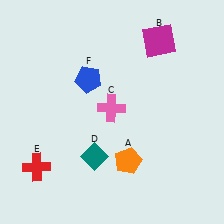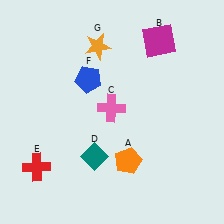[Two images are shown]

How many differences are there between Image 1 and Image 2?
There is 1 difference between the two images.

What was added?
An orange star (G) was added in Image 2.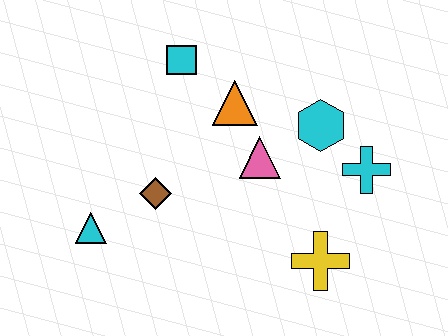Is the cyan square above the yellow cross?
Yes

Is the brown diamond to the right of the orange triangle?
No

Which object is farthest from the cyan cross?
The cyan triangle is farthest from the cyan cross.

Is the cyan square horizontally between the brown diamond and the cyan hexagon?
Yes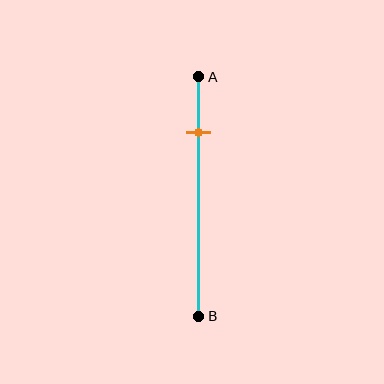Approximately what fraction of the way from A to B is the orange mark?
The orange mark is approximately 25% of the way from A to B.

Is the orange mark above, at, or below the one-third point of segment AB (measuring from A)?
The orange mark is above the one-third point of segment AB.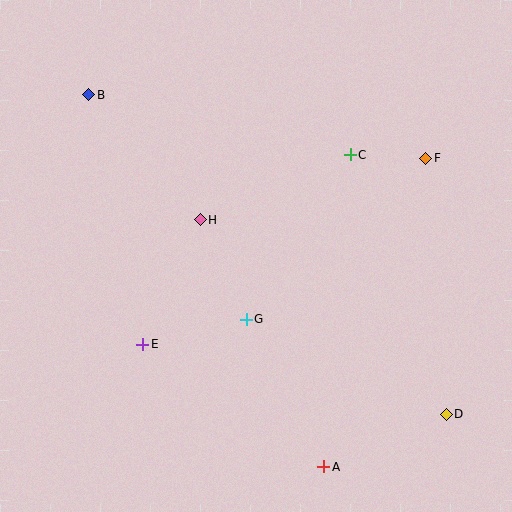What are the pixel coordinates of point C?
Point C is at (350, 155).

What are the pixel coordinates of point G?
Point G is at (246, 319).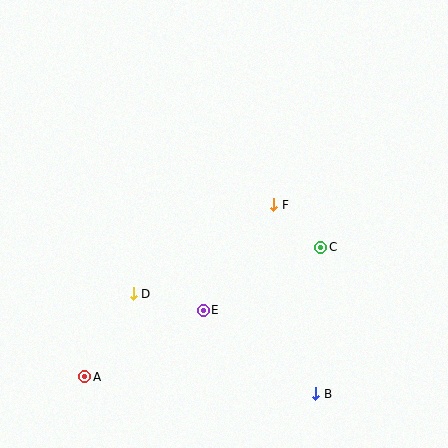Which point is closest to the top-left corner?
Point D is closest to the top-left corner.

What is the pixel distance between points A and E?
The distance between A and E is 136 pixels.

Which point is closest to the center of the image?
Point F at (274, 205) is closest to the center.